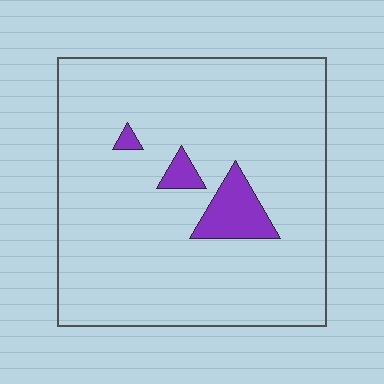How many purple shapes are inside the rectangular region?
3.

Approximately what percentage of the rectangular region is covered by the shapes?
Approximately 5%.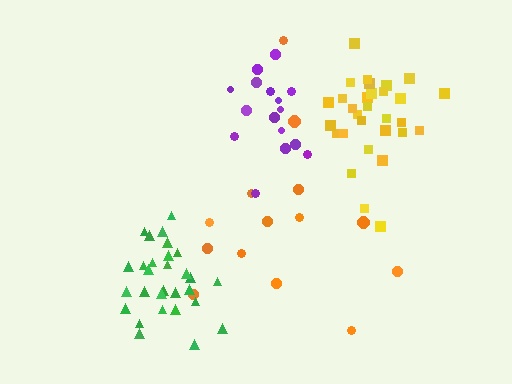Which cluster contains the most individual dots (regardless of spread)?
Yellow (30).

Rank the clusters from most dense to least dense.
yellow, green, purple, orange.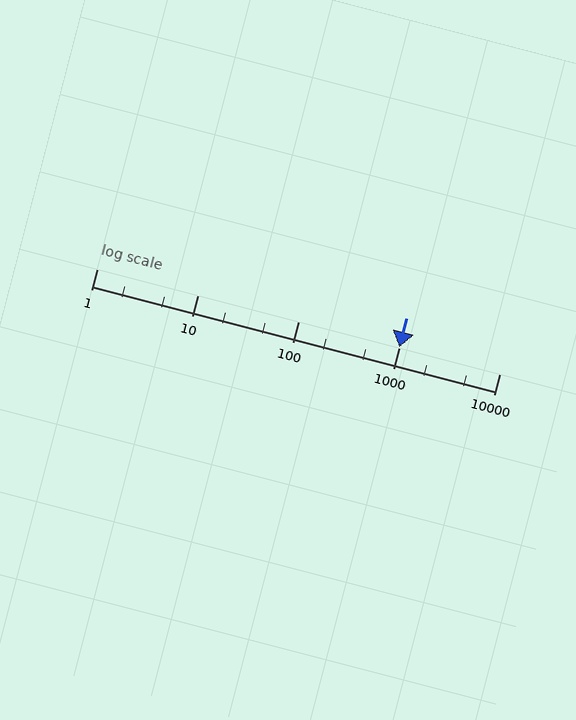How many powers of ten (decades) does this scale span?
The scale spans 4 decades, from 1 to 10000.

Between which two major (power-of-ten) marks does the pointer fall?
The pointer is between 1000 and 10000.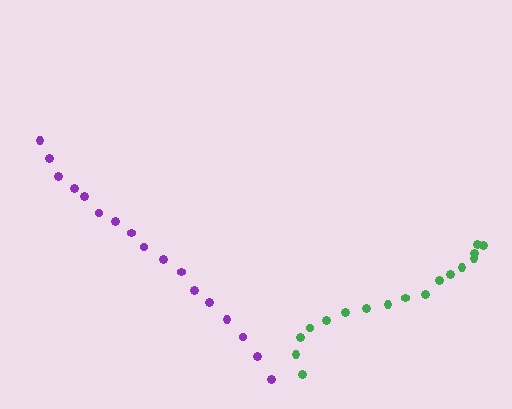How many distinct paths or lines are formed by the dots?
There are 2 distinct paths.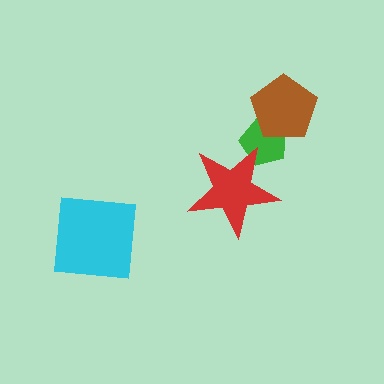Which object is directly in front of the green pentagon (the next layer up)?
The brown pentagon is directly in front of the green pentagon.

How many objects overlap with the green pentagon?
2 objects overlap with the green pentagon.